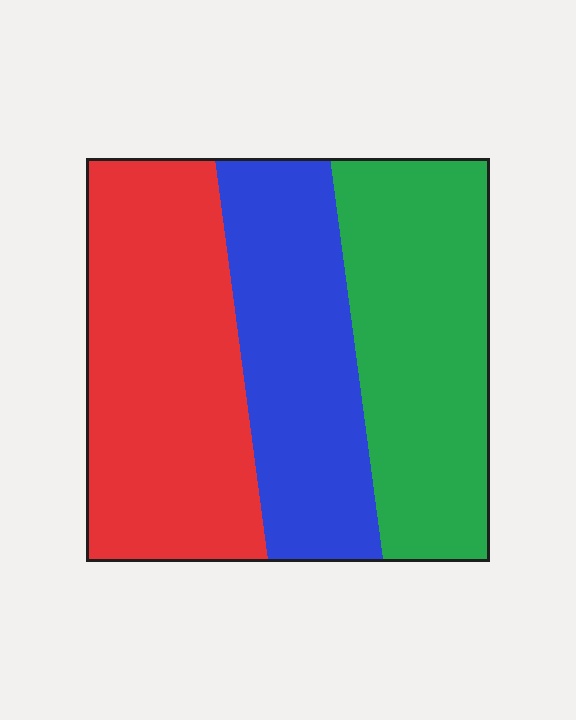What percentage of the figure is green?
Green covers 33% of the figure.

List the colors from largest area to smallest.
From largest to smallest: red, green, blue.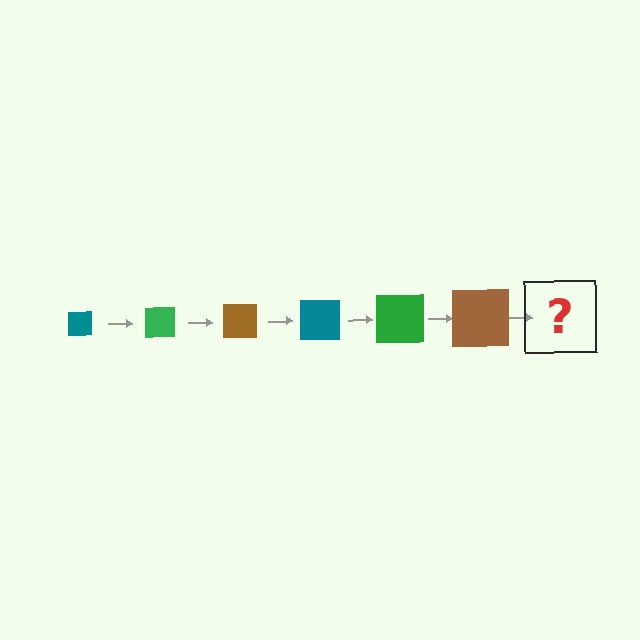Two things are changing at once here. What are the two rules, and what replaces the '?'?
The two rules are that the square grows larger each step and the color cycles through teal, green, and brown. The '?' should be a teal square, larger than the previous one.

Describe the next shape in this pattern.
It should be a teal square, larger than the previous one.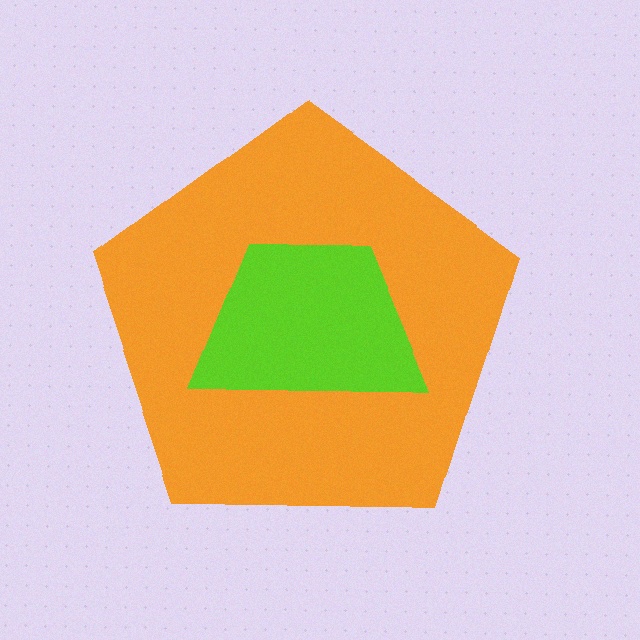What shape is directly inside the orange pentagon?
The lime trapezoid.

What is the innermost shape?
The lime trapezoid.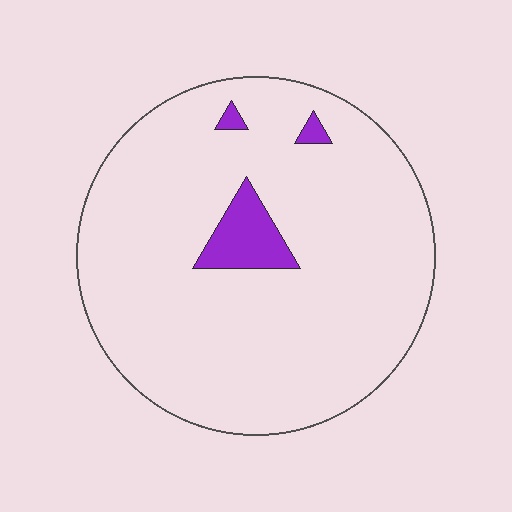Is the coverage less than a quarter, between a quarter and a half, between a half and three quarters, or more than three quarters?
Less than a quarter.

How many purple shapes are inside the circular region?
3.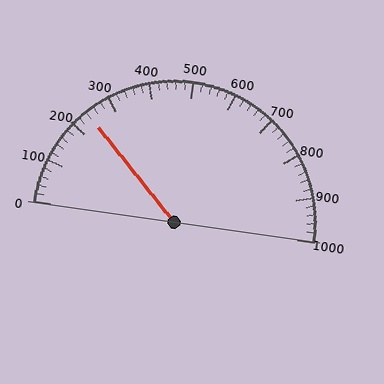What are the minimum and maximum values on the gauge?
The gauge ranges from 0 to 1000.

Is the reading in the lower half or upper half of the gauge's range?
The reading is in the lower half of the range (0 to 1000).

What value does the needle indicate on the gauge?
The needle indicates approximately 240.